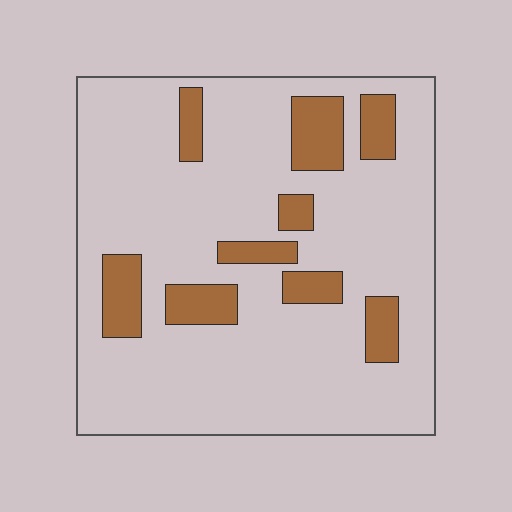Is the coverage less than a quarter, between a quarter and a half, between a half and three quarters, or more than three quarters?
Less than a quarter.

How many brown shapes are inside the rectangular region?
9.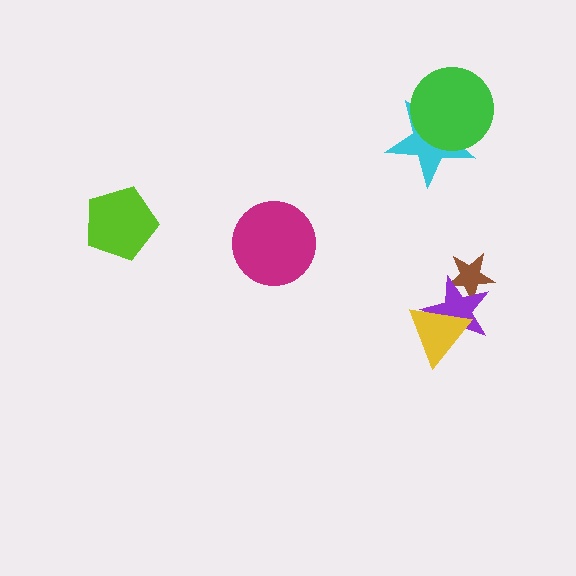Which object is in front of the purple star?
The yellow triangle is in front of the purple star.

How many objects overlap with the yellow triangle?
1 object overlaps with the yellow triangle.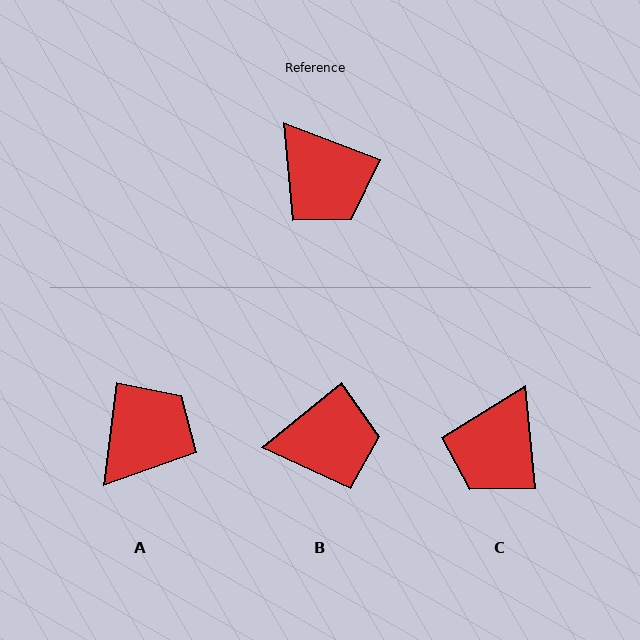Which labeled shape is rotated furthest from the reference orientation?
A, about 104 degrees away.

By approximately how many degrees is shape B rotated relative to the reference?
Approximately 60 degrees counter-clockwise.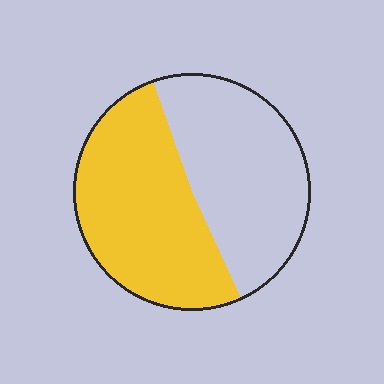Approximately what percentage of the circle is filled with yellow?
Approximately 50%.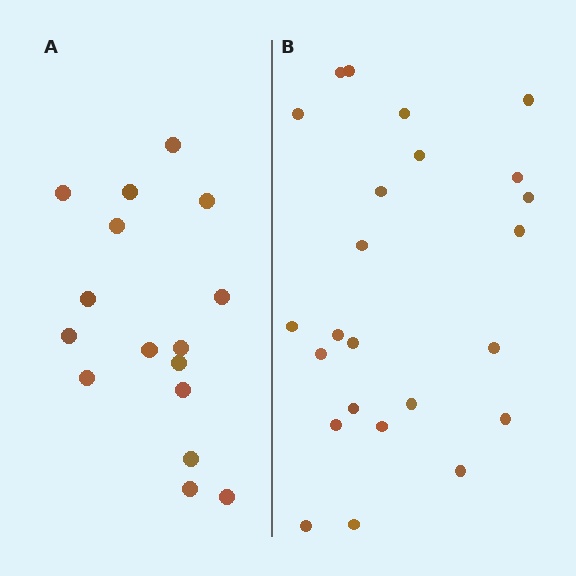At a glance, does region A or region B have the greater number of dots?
Region B (the right region) has more dots.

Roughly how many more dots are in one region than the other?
Region B has roughly 8 or so more dots than region A.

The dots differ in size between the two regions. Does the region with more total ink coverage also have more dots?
No. Region A has more total ink coverage because its dots are larger, but region B actually contains more individual dots. Total area can be misleading — the number of items is what matters here.